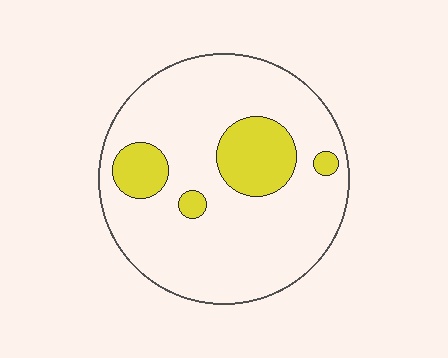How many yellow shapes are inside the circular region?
4.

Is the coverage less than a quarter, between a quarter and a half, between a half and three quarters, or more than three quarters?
Less than a quarter.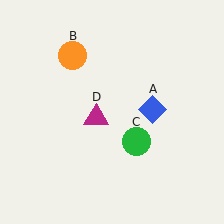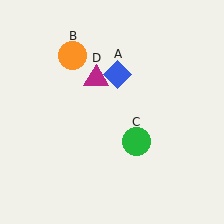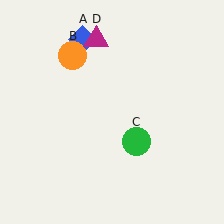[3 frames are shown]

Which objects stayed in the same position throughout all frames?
Orange circle (object B) and green circle (object C) remained stationary.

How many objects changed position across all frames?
2 objects changed position: blue diamond (object A), magenta triangle (object D).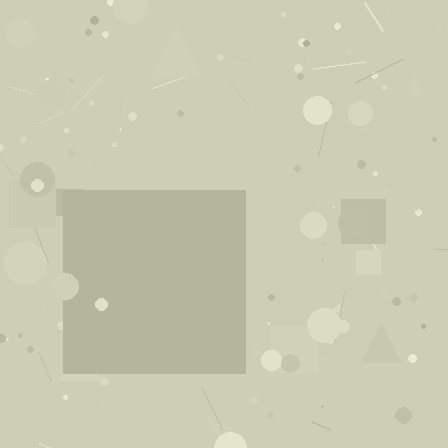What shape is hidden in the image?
A square is hidden in the image.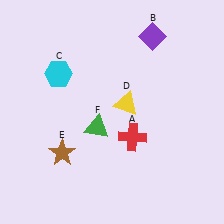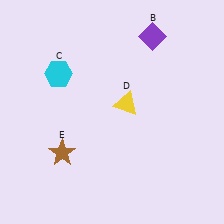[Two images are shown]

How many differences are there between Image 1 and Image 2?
There are 2 differences between the two images.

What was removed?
The green triangle (F), the red cross (A) were removed in Image 2.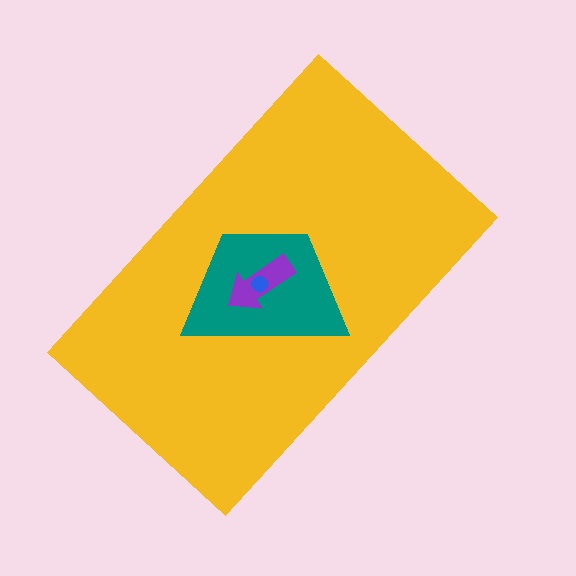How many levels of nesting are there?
4.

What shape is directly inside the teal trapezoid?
The purple arrow.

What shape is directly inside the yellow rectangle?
The teal trapezoid.